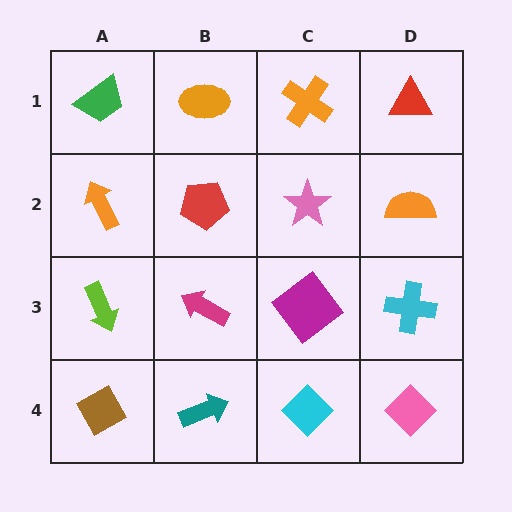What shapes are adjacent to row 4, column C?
A magenta diamond (row 3, column C), a teal arrow (row 4, column B), a pink diamond (row 4, column D).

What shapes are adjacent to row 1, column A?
An orange arrow (row 2, column A), an orange ellipse (row 1, column B).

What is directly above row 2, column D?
A red triangle.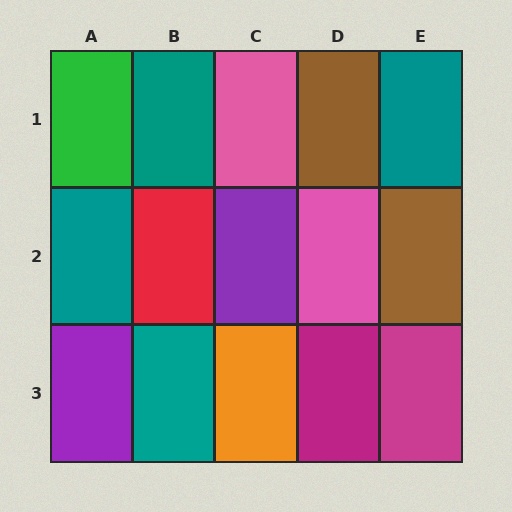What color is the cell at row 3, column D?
Magenta.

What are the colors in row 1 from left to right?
Green, teal, pink, brown, teal.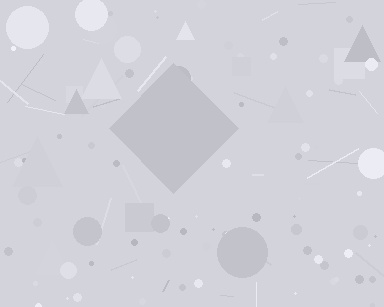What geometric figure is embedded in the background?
A diamond is embedded in the background.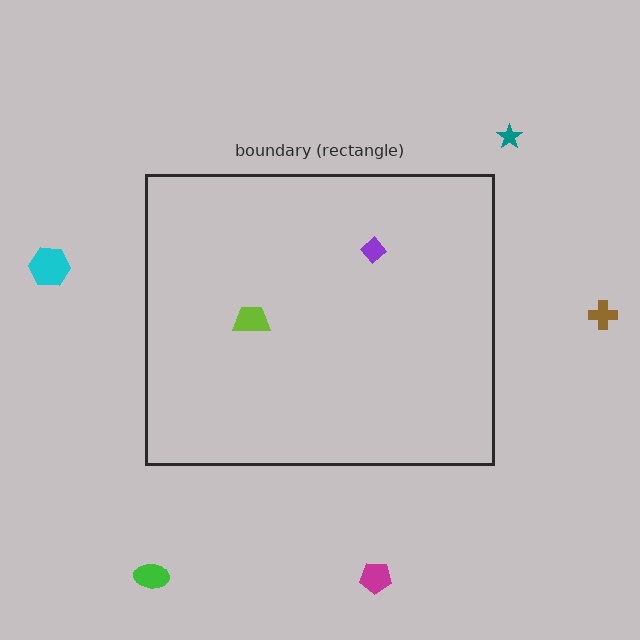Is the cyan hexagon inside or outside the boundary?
Outside.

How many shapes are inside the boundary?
2 inside, 5 outside.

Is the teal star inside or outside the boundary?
Outside.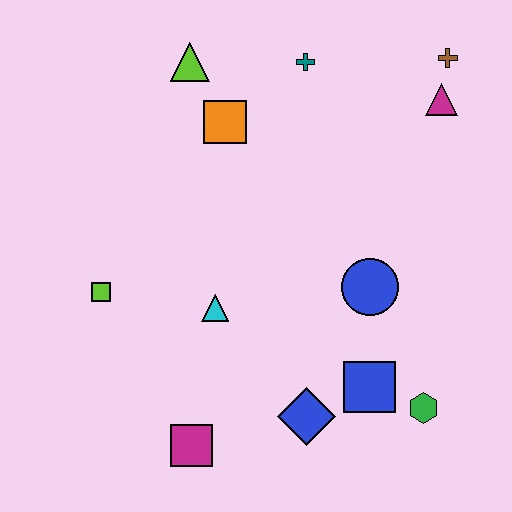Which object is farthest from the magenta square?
The brown cross is farthest from the magenta square.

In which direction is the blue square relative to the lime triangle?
The blue square is below the lime triangle.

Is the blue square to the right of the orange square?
Yes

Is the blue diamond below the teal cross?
Yes